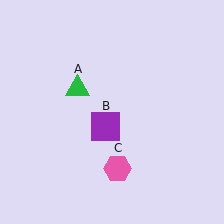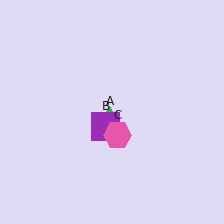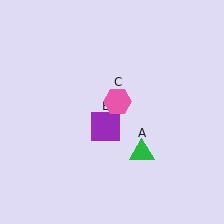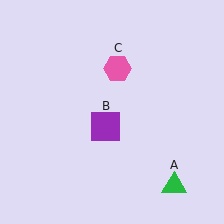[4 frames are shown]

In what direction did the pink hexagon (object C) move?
The pink hexagon (object C) moved up.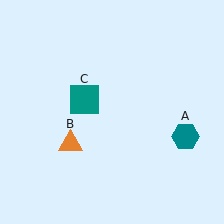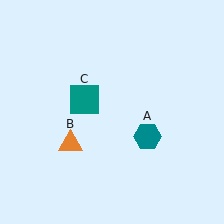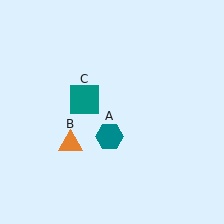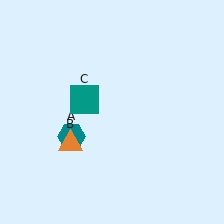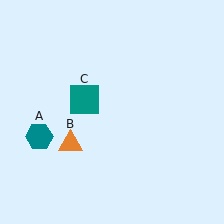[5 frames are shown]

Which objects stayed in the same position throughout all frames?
Orange triangle (object B) and teal square (object C) remained stationary.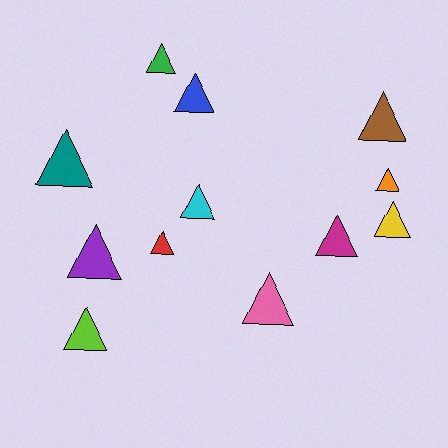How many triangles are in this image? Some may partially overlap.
There are 12 triangles.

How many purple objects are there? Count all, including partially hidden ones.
There is 1 purple object.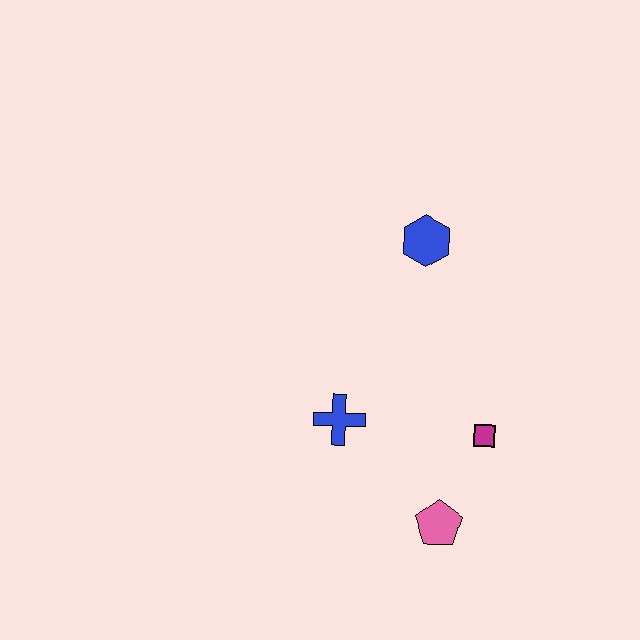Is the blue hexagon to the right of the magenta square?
No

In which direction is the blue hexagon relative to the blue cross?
The blue hexagon is above the blue cross.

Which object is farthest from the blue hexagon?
The pink pentagon is farthest from the blue hexagon.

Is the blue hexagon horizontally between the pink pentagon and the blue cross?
Yes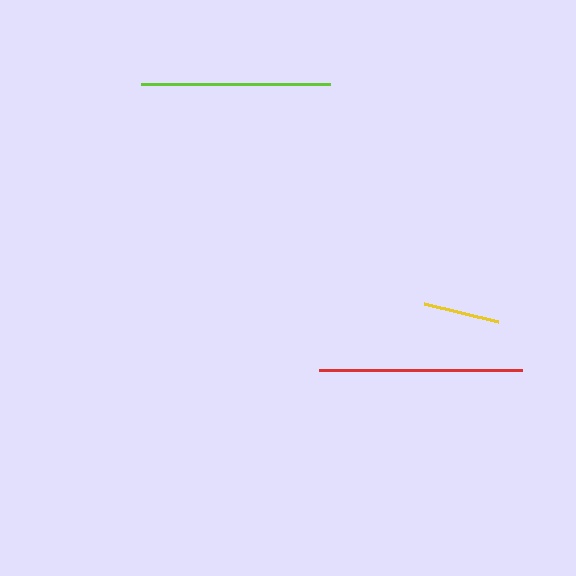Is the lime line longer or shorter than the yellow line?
The lime line is longer than the yellow line.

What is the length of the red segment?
The red segment is approximately 203 pixels long.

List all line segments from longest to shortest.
From longest to shortest: red, lime, yellow.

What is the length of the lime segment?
The lime segment is approximately 189 pixels long.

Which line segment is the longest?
The red line is the longest at approximately 203 pixels.